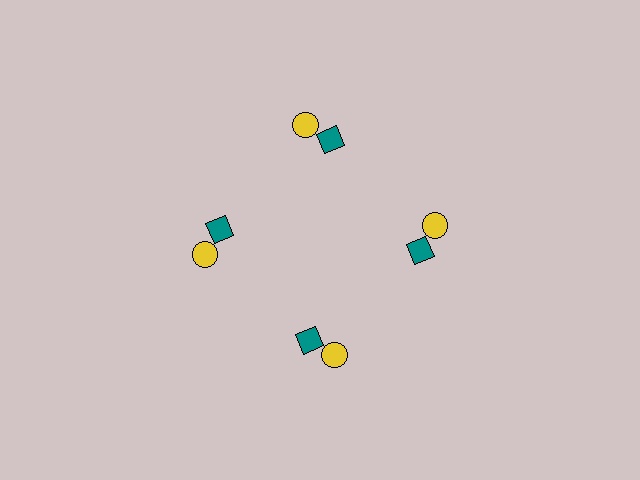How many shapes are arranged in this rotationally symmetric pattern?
There are 8 shapes, arranged in 4 groups of 2.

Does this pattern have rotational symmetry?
Yes, this pattern has 4-fold rotational symmetry. It looks the same after rotating 90 degrees around the center.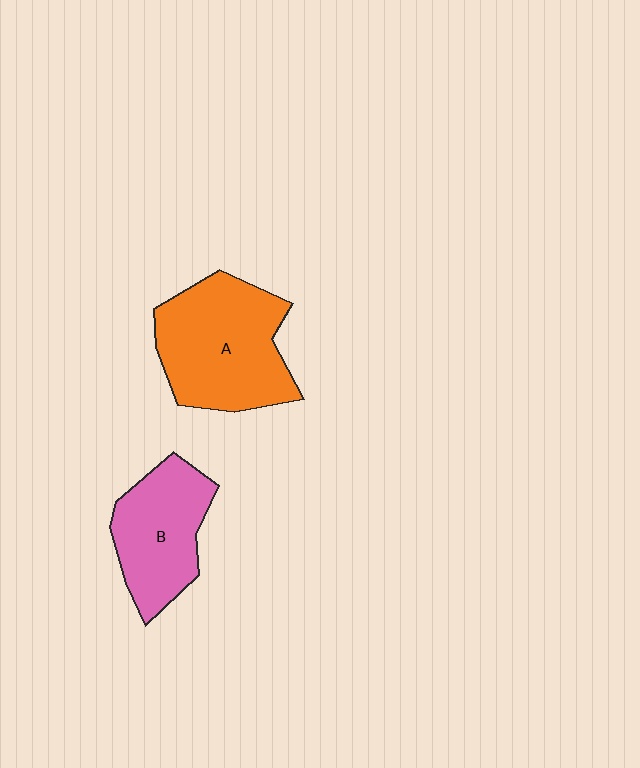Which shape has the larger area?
Shape A (orange).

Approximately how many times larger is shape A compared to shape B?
Approximately 1.4 times.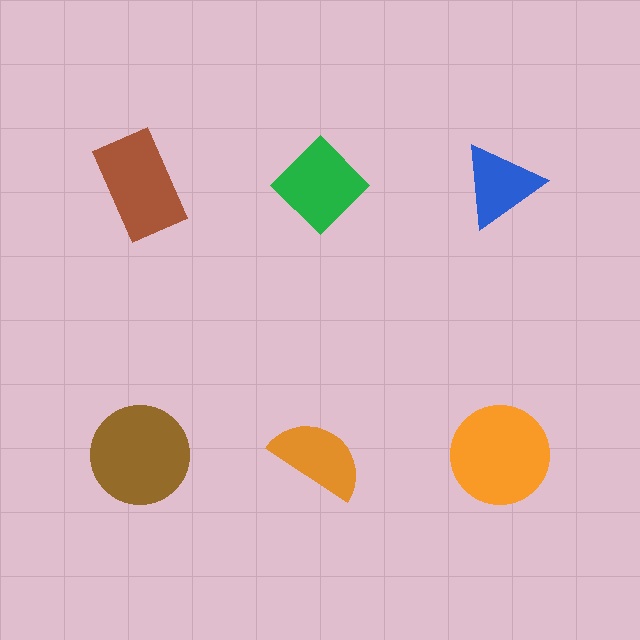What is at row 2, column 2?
An orange semicircle.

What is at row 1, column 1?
A brown rectangle.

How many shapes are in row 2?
3 shapes.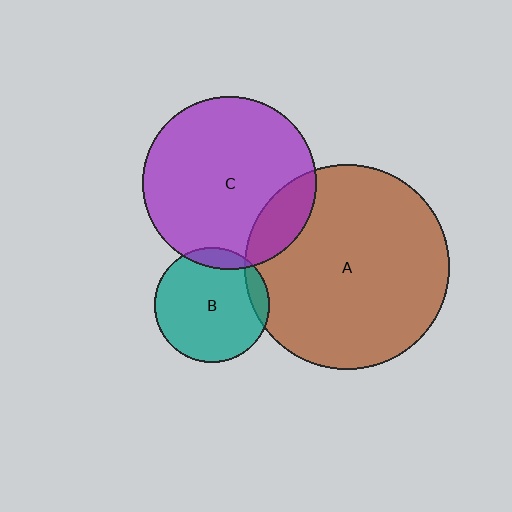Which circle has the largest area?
Circle A (brown).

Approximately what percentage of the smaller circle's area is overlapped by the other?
Approximately 10%.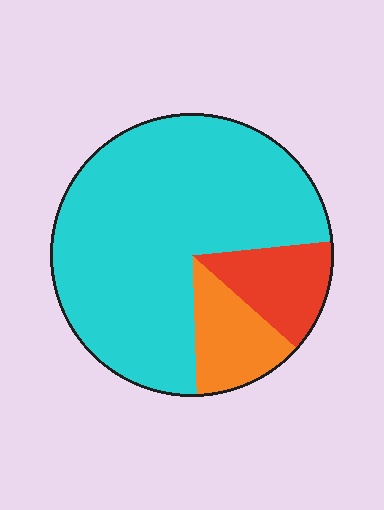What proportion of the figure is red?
Red takes up less than a sixth of the figure.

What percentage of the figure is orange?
Orange takes up about one eighth (1/8) of the figure.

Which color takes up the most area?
Cyan, at roughly 75%.